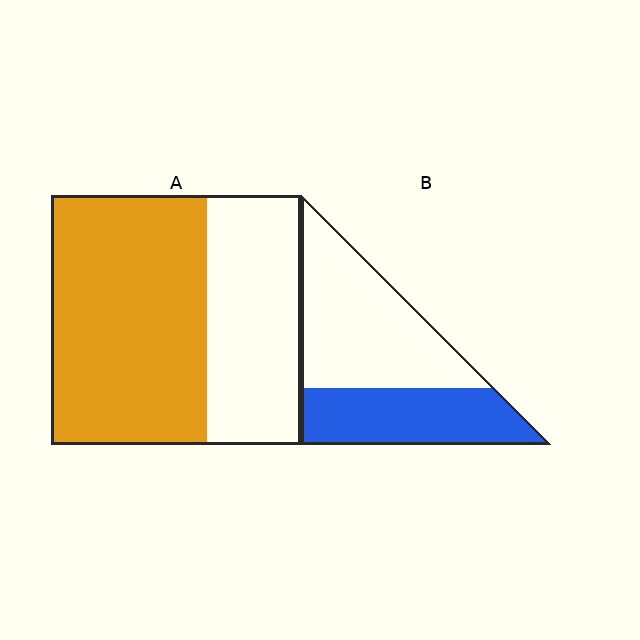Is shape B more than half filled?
No.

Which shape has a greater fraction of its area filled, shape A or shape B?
Shape A.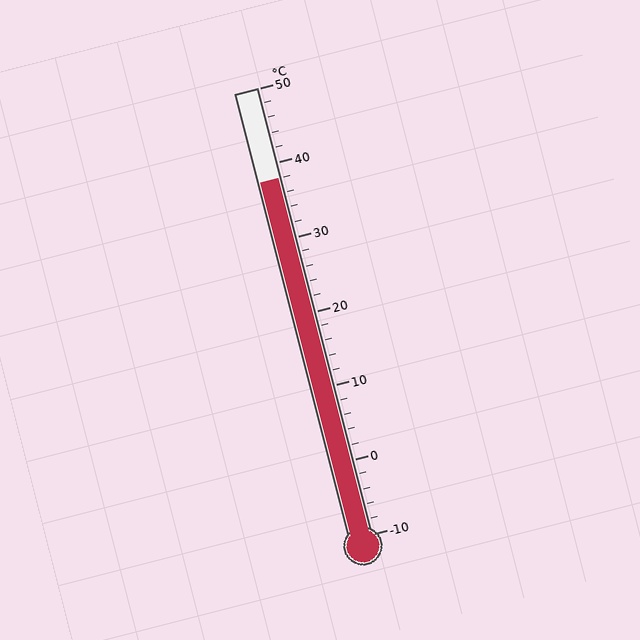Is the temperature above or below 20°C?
The temperature is above 20°C.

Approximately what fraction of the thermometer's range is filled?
The thermometer is filled to approximately 80% of its range.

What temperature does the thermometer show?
The thermometer shows approximately 38°C.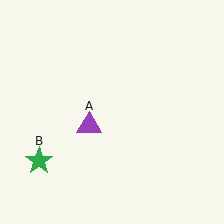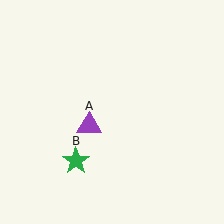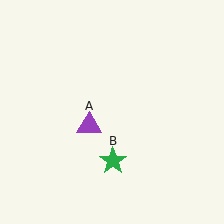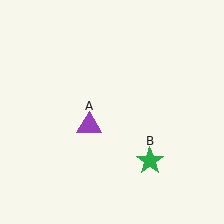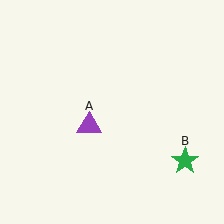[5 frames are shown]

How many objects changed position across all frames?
1 object changed position: green star (object B).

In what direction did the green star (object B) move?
The green star (object B) moved right.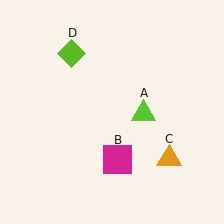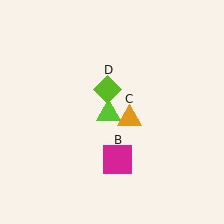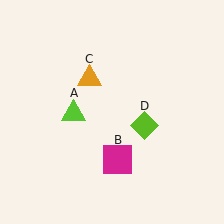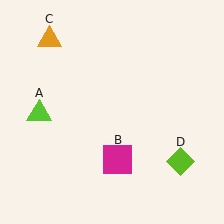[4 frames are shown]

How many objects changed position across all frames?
3 objects changed position: lime triangle (object A), orange triangle (object C), lime diamond (object D).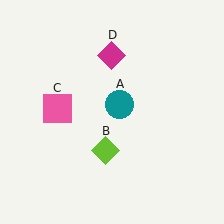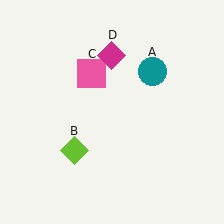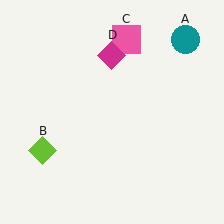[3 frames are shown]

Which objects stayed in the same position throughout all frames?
Magenta diamond (object D) remained stationary.